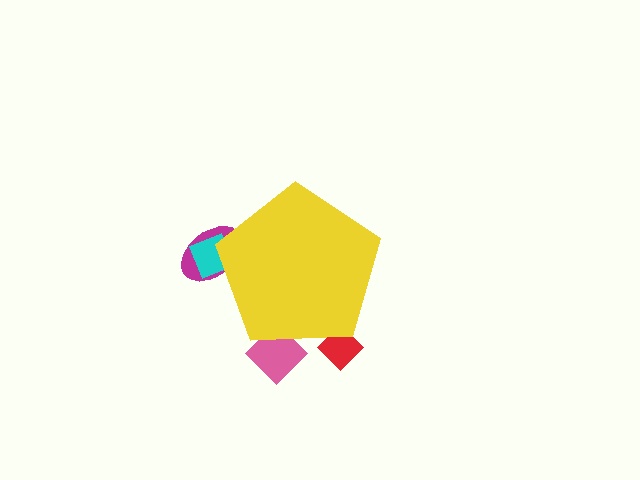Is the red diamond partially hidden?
Yes, the red diamond is partially hidden behind the yellow pentagon.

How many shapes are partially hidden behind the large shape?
4 shapes are partially hidden.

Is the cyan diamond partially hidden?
Yes, the cyan diamond is partially hidden behind the yellow pentagon.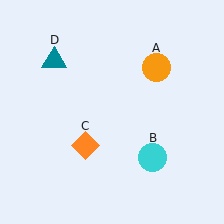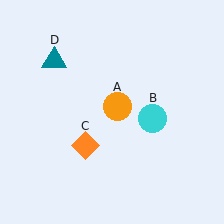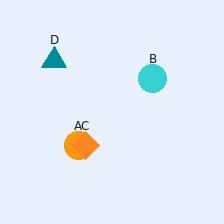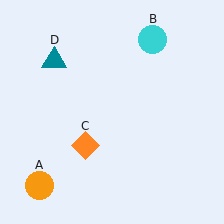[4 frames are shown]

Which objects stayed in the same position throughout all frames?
Orange diamond (object C) and teal triangle (object D) remained stationary.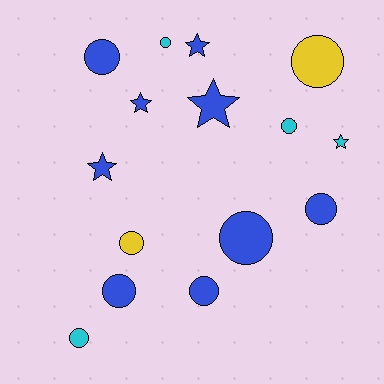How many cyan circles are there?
There are 3 cyan circles.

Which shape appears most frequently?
Circle, with 10 objects.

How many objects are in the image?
There are 15 objects.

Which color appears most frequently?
Blue, with 9 objects.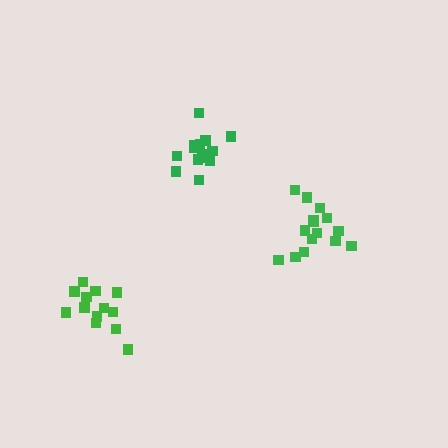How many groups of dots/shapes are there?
There are 3 groups.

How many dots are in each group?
Group 1: 13 dots, Group 2: 15 dots, Group 3: 14 dots (42 total).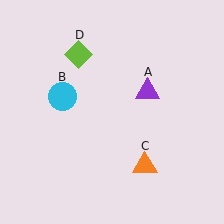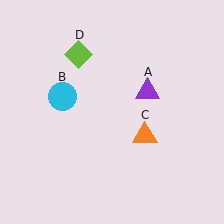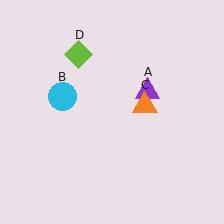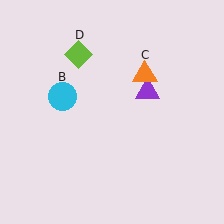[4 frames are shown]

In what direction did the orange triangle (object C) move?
The orange triangle (object C) moved up.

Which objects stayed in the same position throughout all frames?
Purple triangle (object A) and cyan circle (object B) and lime diamond (object D) remained stationary.